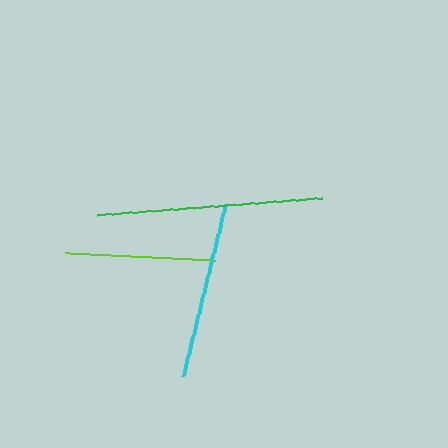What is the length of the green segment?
The green segment is approximately 226 pixels long.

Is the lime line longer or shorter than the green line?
The green line is longer than the lime line.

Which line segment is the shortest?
The lime line is the shortest at approximately 151 pixels.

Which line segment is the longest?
The green line is the longest at approximately 226 pixels.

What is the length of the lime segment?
The lime segment is approximately 151 pixels long.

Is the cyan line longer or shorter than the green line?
The green line is longer than the cyan line.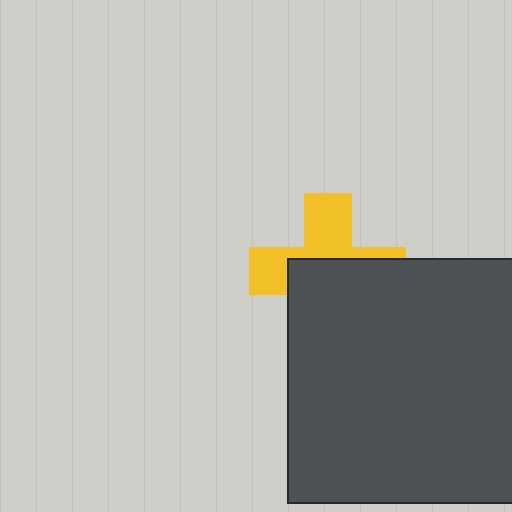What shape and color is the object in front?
The object in front is a dark gray square.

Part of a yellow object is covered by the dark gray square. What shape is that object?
It is a cross.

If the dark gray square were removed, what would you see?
You would see the complete yellow cross.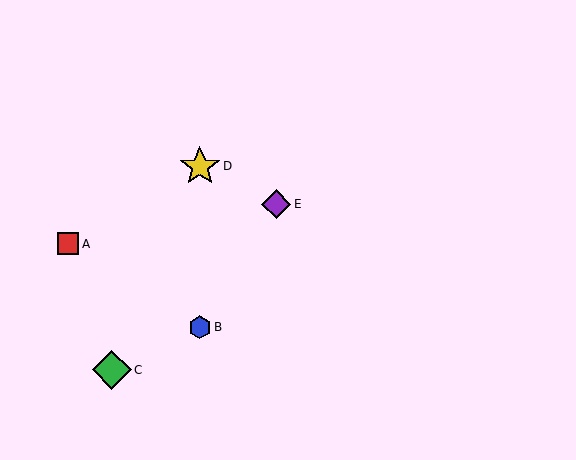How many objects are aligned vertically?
2 objects (B, D) are aligned vertically.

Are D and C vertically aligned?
No, D is at x≈200 and C is at x≈112.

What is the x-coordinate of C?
Object C is at x≈112.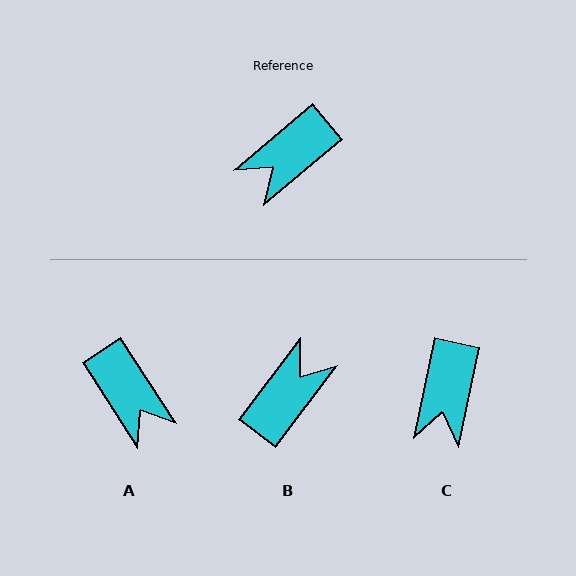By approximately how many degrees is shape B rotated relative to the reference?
Approximately 167 degrees clockwise.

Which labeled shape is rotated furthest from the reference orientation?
B, about 167 degrees away.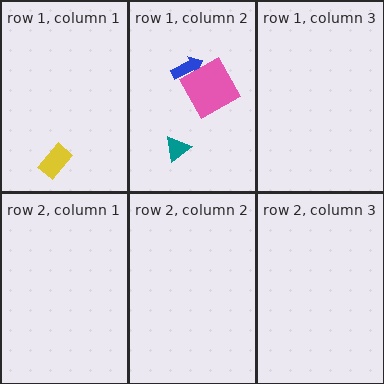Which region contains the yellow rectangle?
The row 1, column 1 region.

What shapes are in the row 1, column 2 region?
The teal triangle, the blue arrow, the pink square.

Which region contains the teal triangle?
The row 1, column 2 region.